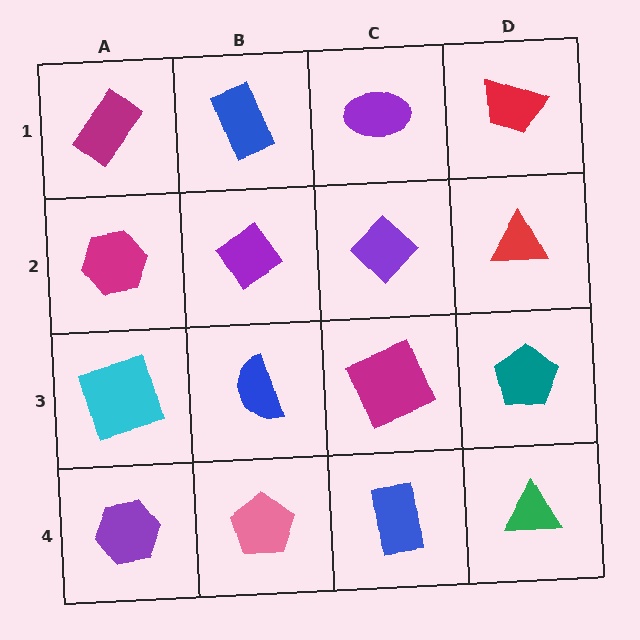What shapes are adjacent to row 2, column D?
A red trapezoid (row 1, column D), a teal pentagon (row 3, column D), a purple diamond (row 2, column C).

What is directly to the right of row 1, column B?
A purple ellipse.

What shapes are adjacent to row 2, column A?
A magenta rectangle (row 1, column A), a cyan square (row 3, column A), a purple diamond (row 2, column B).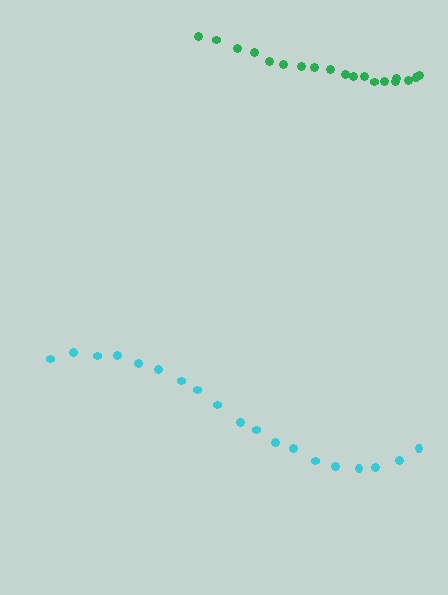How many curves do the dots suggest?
There are 2 distinct paths.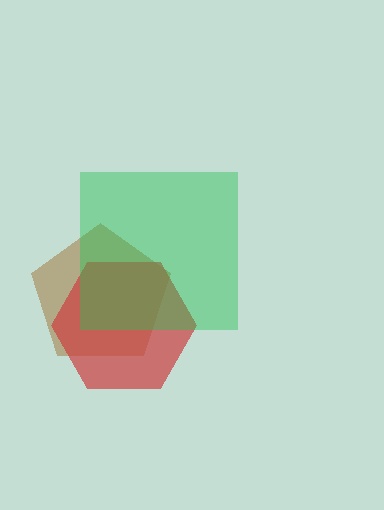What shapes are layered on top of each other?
The layered shapes are: a brown pentagon, a red hexagon, a green square.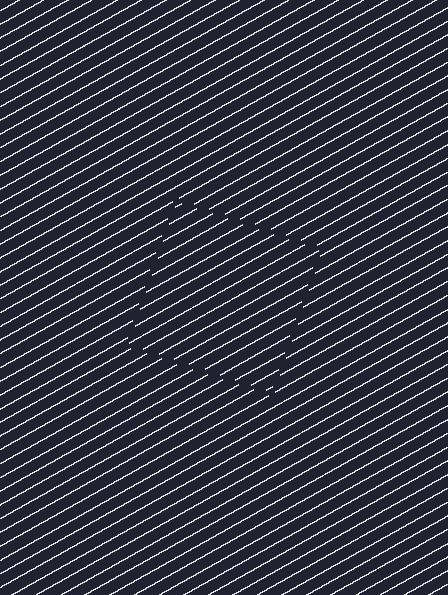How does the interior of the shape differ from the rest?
The interior of the shape contains the same grating, shifted by half a period — the contour is defined by the phase discontinuity where line-ends from the inner and outer gratings abut.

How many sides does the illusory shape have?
4 sides — the line-ends trace a square.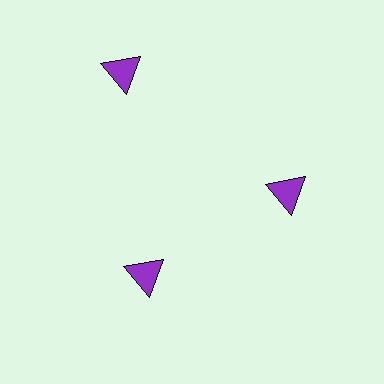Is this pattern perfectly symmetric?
No. The 3 purple triangles are arranged in a ring, but one element near the 11 o'clock position is pushed outward from the center, breaking the 3-fold rotational symmetry.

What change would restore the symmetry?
The symmetry would be restored by moving it inward, back onto the ring so that all 3 triangles sit at equal angles and equal distance from the center.